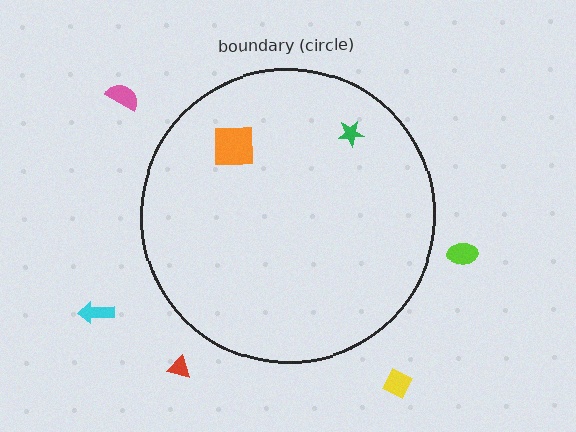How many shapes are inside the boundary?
2 inside, 5 outside.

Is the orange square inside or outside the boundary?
Inside.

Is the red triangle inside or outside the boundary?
Outside.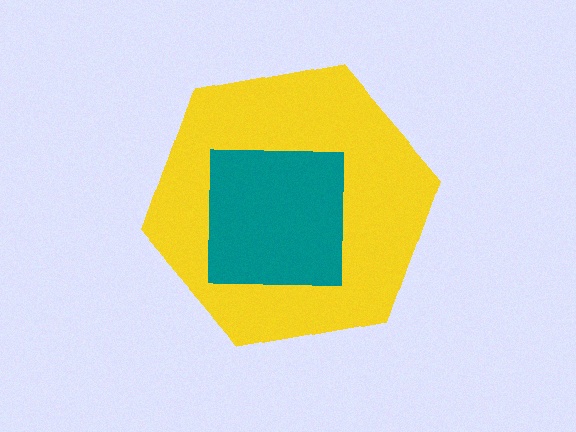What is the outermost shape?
The yellow hexagon.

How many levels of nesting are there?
2.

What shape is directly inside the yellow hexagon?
The teal square.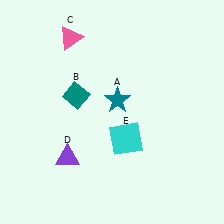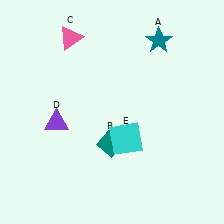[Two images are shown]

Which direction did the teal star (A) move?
The teal star (A) moved up.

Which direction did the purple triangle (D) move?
The purple triangle (D) moved up.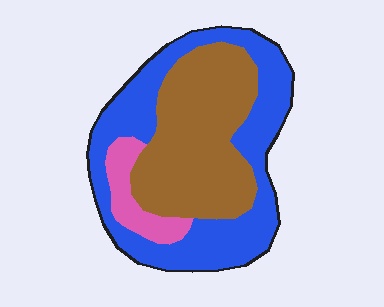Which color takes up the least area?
Pink, at roughly 10%.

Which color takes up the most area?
Blue, at roughly 45%.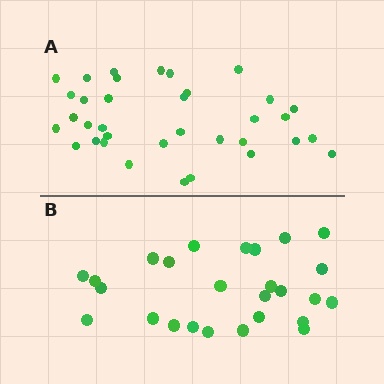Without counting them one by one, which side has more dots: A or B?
Region A (the top region) has more dots.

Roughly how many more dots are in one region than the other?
Region A has roughly 8 or so more dots than region B.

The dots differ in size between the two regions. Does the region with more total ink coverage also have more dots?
No. Region B has more total ink coverage because its dots are larger, but region A actually contains more individual dots. Total area can be misleading — the number of items is what matters here.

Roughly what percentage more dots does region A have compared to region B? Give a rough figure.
About 35% more.